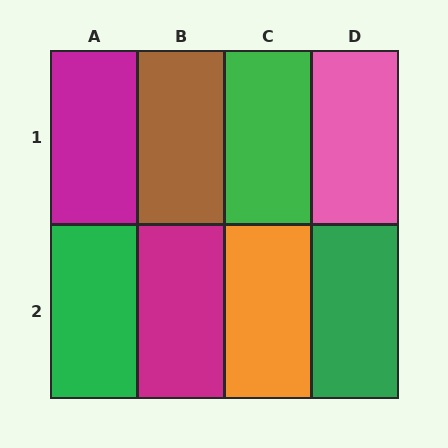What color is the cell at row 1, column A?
Magenta.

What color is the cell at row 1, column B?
Brown.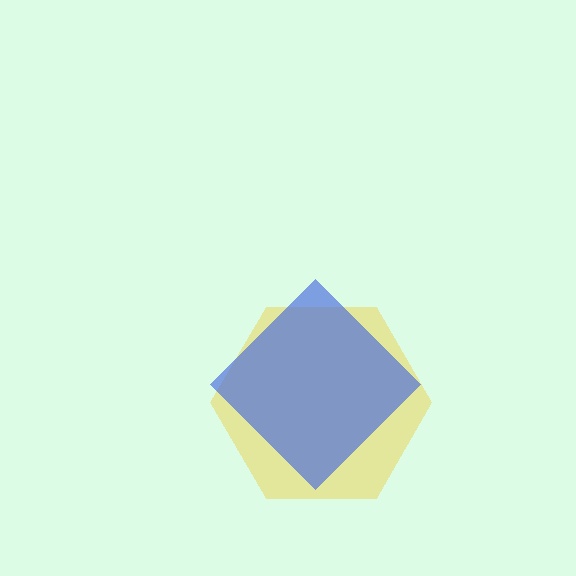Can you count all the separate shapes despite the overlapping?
Yes, there are 2 separate shapes.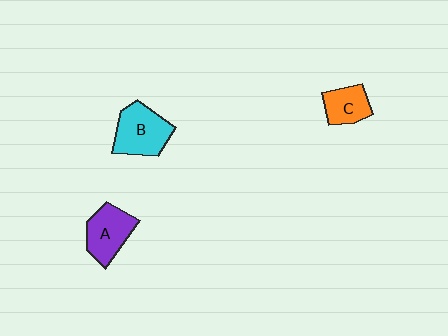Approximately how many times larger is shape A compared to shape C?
Approximately 1.4 times.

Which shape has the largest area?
Shape B (cyan).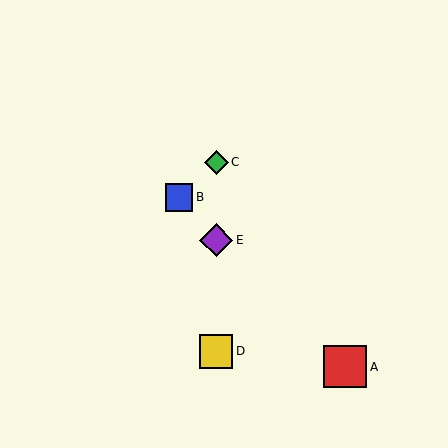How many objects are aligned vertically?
3 objects (C, D, E) are aligned vertically.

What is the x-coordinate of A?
Object A is at x≈345.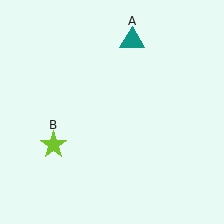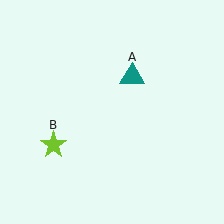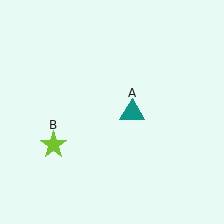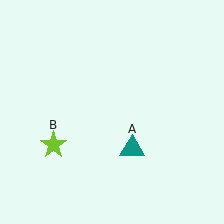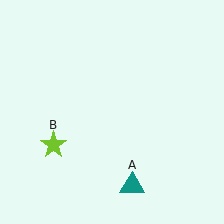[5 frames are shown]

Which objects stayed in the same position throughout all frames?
Lime star (object B) remained stationary.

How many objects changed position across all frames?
1 object changed position: teal triangle (object A).